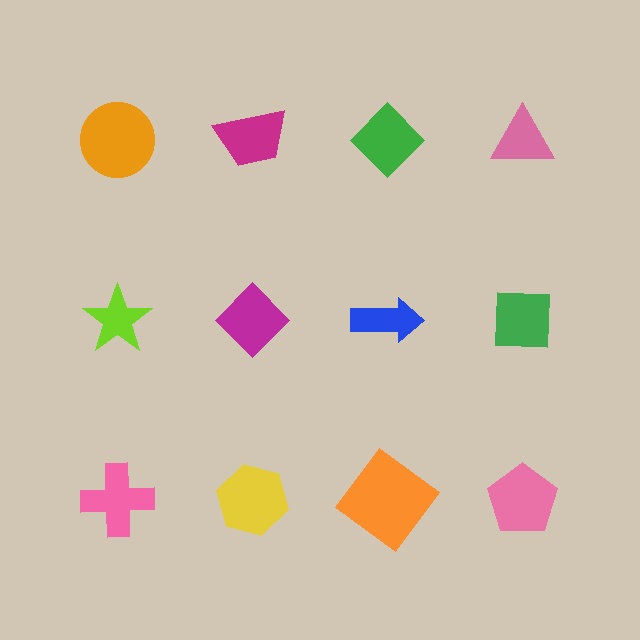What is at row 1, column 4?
A pink triangle.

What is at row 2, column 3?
A blue arrow.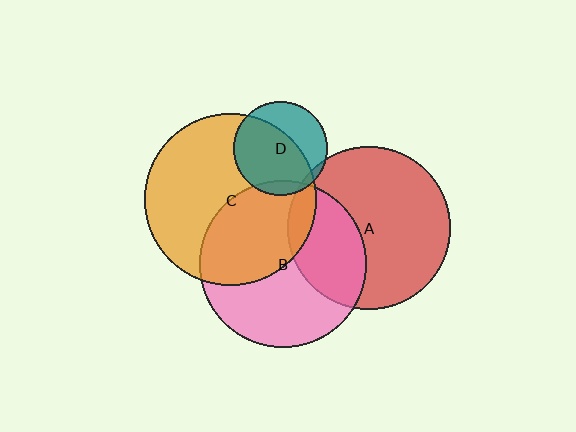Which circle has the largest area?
Circle C (orange).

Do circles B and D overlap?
Yes.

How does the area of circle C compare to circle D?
Approximately 3.4 times.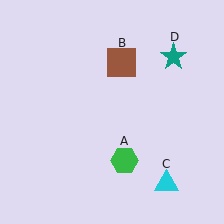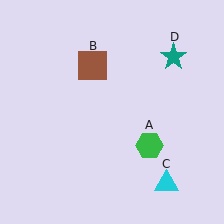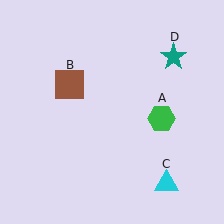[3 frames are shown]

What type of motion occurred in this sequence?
The green hexagon (object A), brown square (object B) rotated counterclockwise around the center of the scene.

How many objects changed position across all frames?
2 objects changed position: green hexagon (object A), brown square (object B).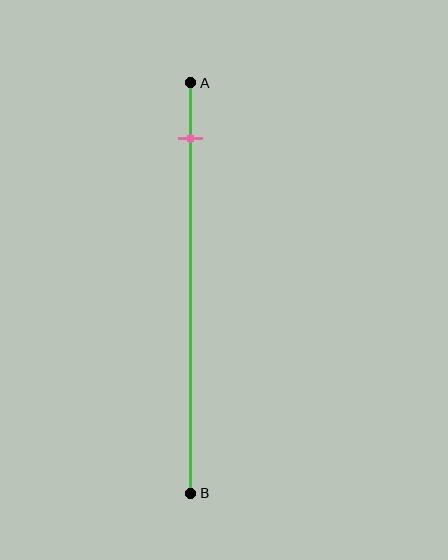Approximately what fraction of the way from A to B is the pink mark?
The pink mark is approximately 15% of the way from A to B.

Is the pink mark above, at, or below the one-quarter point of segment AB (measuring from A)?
The pink mark is above the one-quarter point of segment AB.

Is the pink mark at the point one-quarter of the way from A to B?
No, the mark is at about 15% from A, not at the 25% one-quarter point.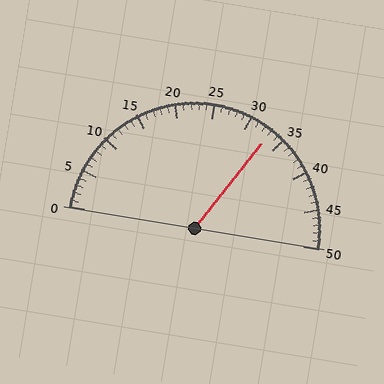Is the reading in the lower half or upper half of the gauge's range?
The reading is in the upper half of the range (0 to 50).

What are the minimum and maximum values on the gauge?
The gauge ranges from 0 to 50.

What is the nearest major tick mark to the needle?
The nearest major tick mark is 35.